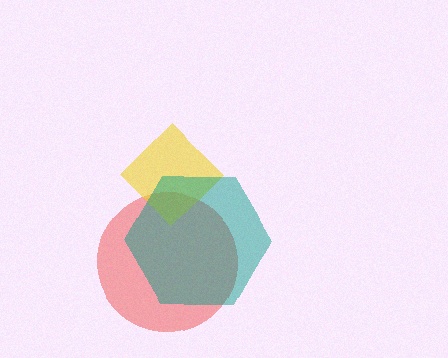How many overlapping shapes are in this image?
There are 3 overlapping shapes in the image.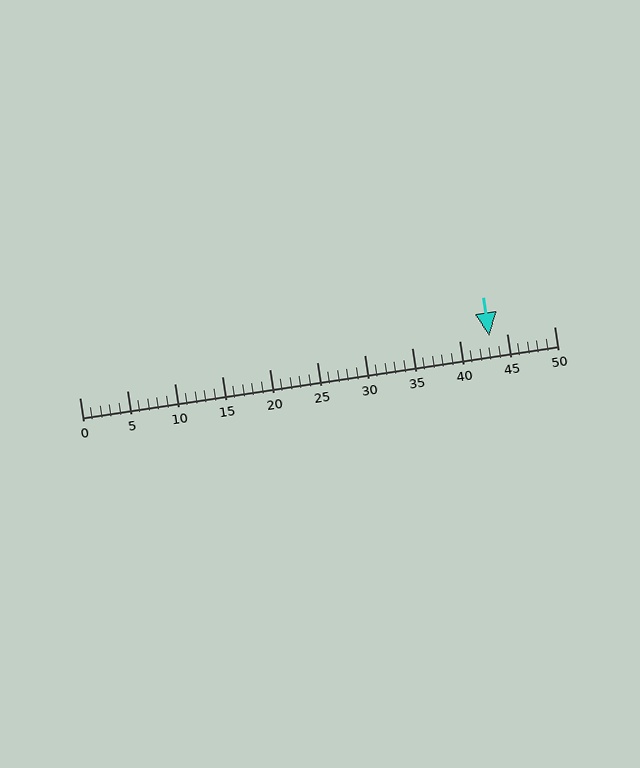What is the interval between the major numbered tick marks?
The major tick marks are spaced 5 units apart.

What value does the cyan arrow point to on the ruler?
The cyan arrow points to approximately 43.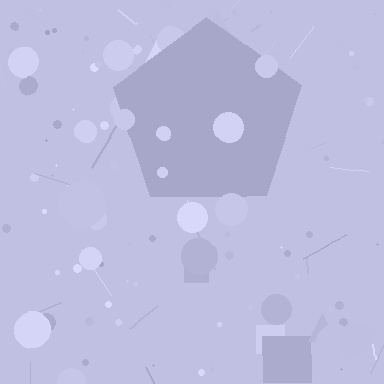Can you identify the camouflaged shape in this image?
The camouflaged shape is a pentagon.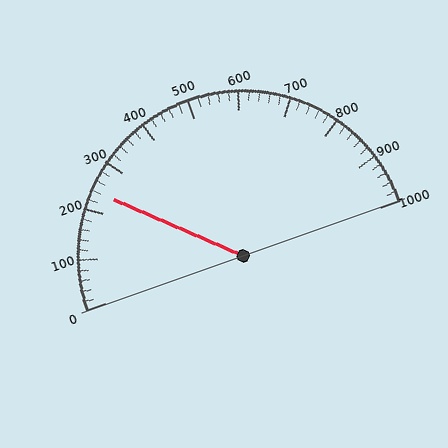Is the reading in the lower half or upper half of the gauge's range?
The reading is in the lower half of the range (0 to 1000).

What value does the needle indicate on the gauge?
The needle indicates approximately 240.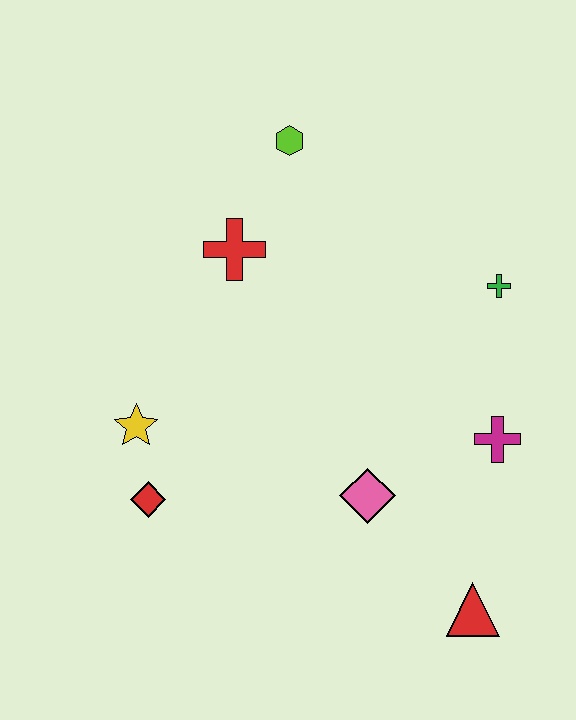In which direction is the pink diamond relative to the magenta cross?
The pink diamond is to the left of the magenta cross.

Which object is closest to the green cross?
The magenta cross is closest to the green cross.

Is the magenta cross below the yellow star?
Yes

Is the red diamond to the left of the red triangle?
Yes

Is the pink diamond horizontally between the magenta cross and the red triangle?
No